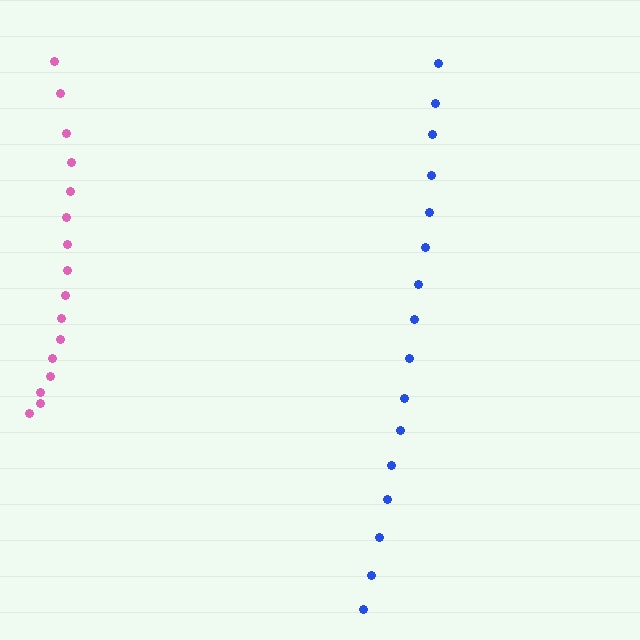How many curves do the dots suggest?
There are 2 distinct paths.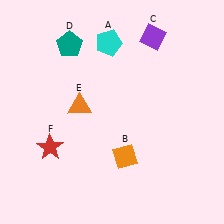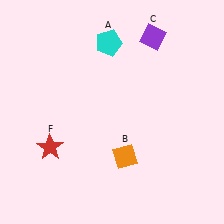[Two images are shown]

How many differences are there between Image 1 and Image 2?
There are 2 differences between the two images.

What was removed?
The teal pentagon (D), the orange triangle (E) were removed in Image 2.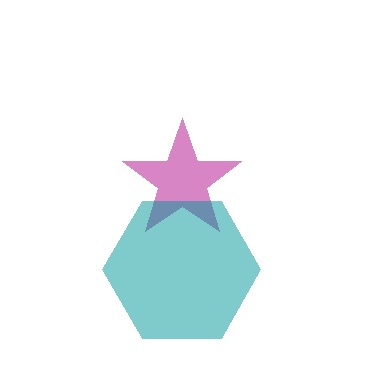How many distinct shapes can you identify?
There are 2 distinct shapes: a magenta star, a teal hexagon.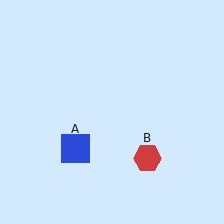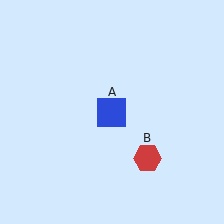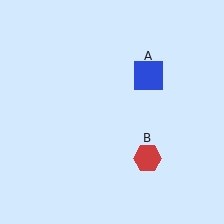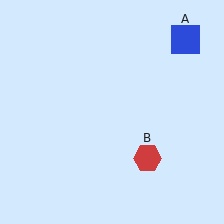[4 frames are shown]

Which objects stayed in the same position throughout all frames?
Red hexagon (object B) remained stationary.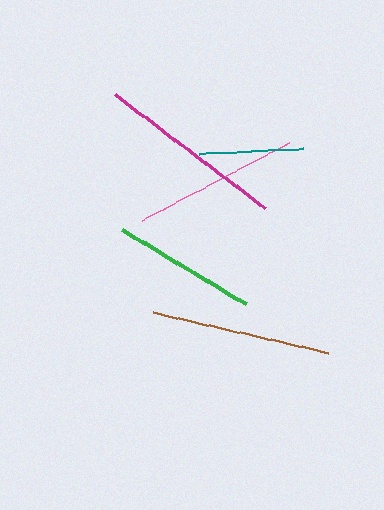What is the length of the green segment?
The green segment is approximately 145 pixels long.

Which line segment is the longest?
The magenta line is the longest at approximately 188 pixels.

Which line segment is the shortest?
The teal line is the shortest at approximately 104 pixels.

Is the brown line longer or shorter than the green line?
The brown line is longer than the green line.